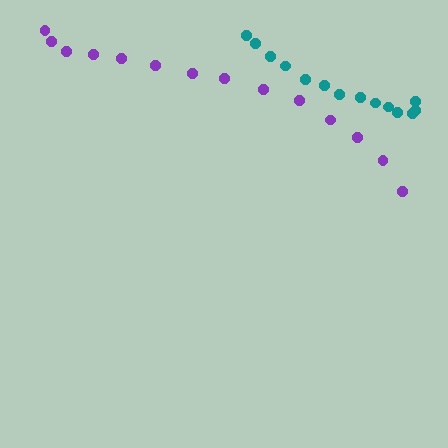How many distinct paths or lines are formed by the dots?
There are 2 distinct paths.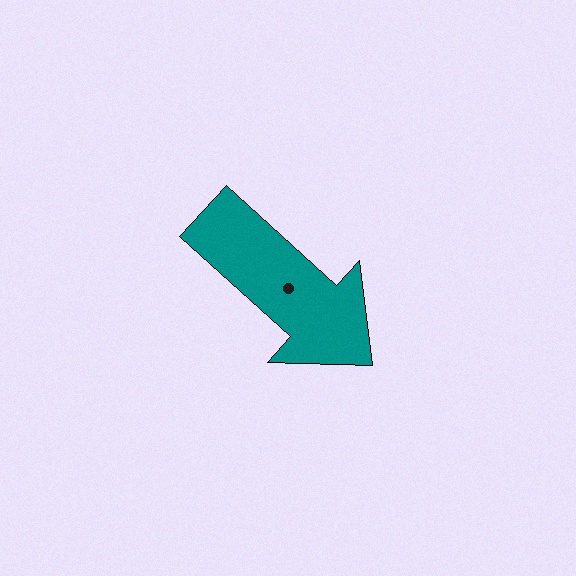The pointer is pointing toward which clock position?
Roughly 4 o'clock.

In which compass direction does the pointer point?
Southeast.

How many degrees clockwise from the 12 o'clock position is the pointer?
Approximately 132 degrees.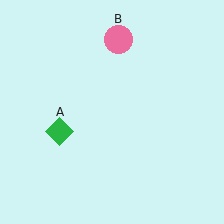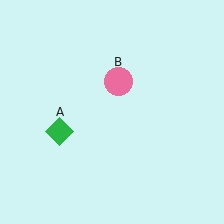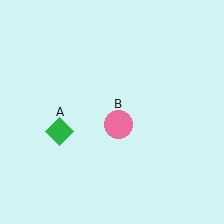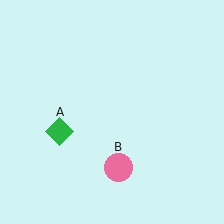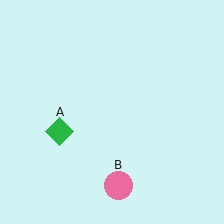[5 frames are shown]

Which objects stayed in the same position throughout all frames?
Green diamond (object A) remained stationary.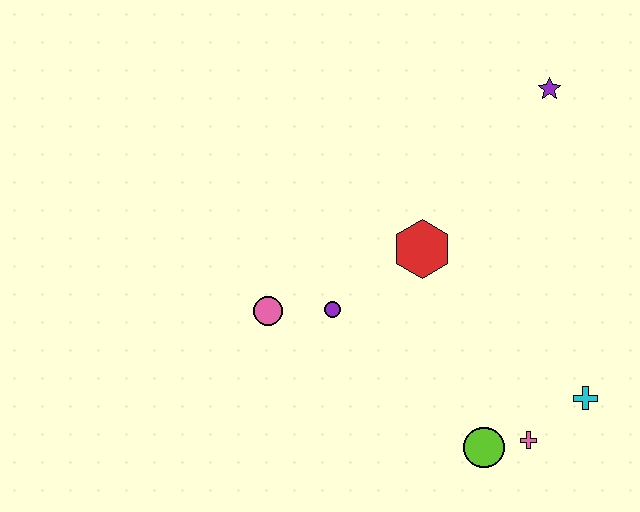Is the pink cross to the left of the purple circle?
No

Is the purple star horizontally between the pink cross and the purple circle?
No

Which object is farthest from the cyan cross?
The pink circle is farthest from the cyan cross.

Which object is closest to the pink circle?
The purple circle is closest to the pink circle.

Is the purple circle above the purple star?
No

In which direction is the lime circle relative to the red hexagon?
The lime circle is below the red hexagon.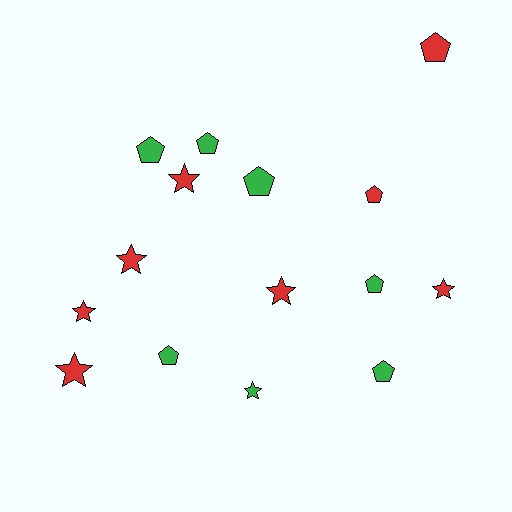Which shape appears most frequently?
Pentagon, with 8 objects.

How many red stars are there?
There are 6 red stars.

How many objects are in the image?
There are 15 objects.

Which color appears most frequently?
Red, with 8 objects.